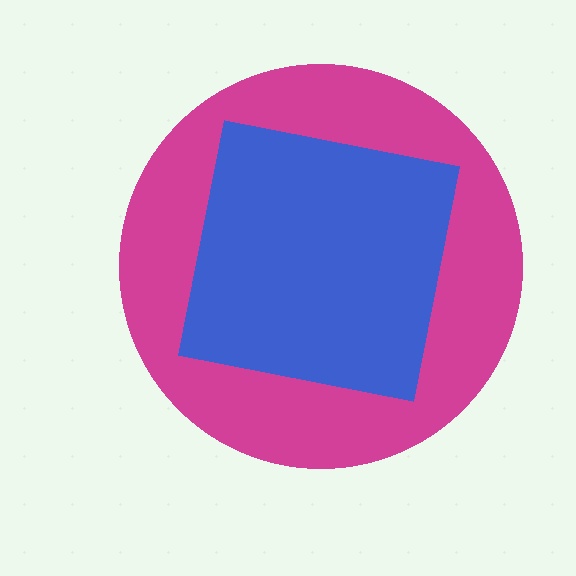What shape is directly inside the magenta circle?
The blue square.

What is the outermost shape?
The magenta circle.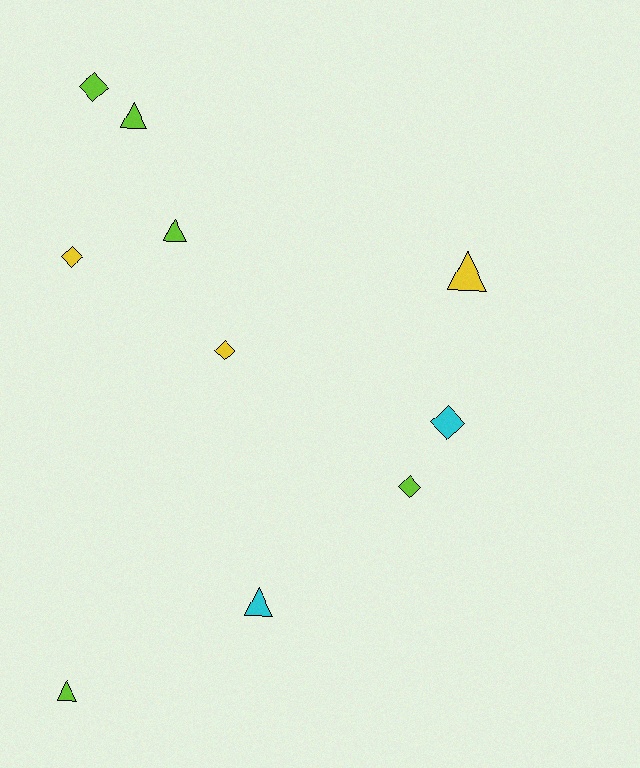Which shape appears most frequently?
Triangle, with 5 objects.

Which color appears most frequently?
Lime, with 5 objects.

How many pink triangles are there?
There are no pink triangles.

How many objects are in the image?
There are 10 objects.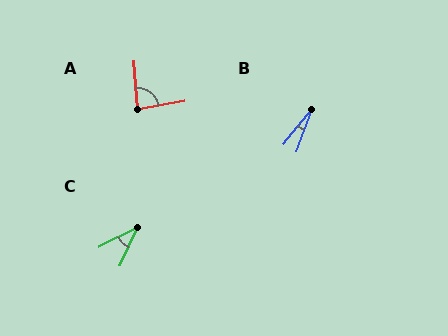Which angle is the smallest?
B, at approximately 19 degrees.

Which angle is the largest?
A, at approximately 85 degrees.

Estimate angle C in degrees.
Approximately 38 degrees.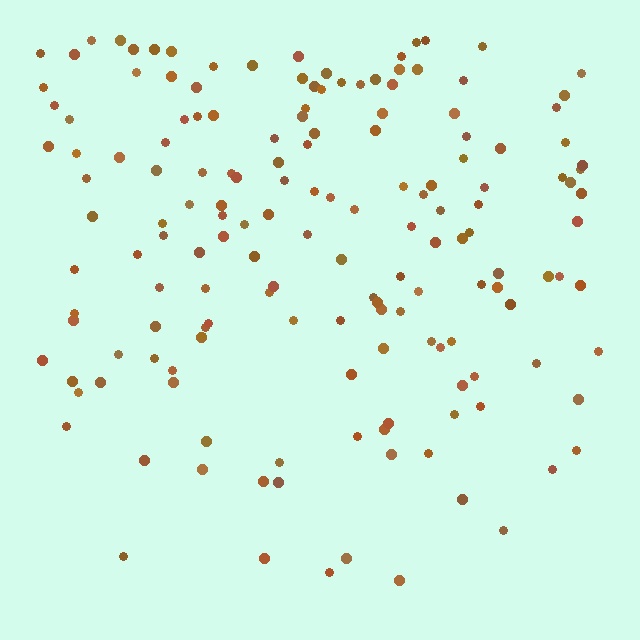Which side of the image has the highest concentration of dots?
The top.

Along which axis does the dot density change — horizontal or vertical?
Vertical.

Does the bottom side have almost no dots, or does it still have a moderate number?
Still a moderate number, just noticeably fewer than the top.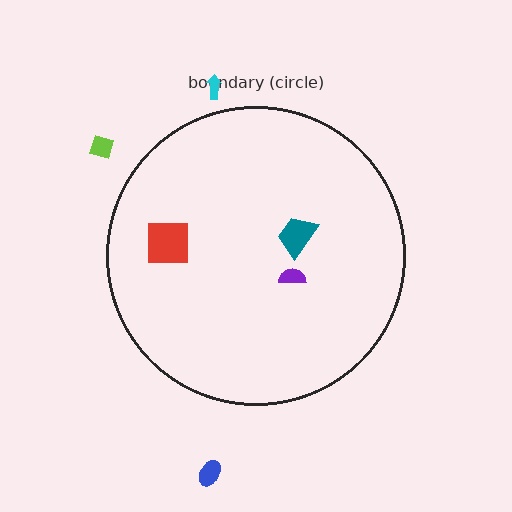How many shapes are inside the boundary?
3 inside, 3 outside.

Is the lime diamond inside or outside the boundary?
Outside.